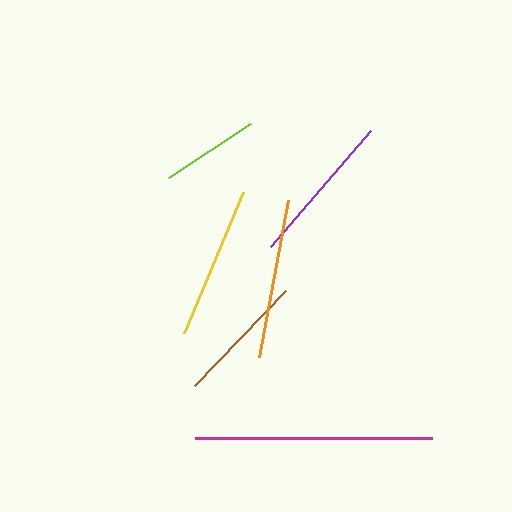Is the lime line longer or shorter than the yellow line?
The yellow line is longer than the lime line.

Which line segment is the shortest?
The lime line is the shortest at approximately 98 pixels.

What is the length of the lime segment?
The lime segment is approximately 98 pixels long.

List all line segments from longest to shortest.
From longest to shortest: magenta, orange, purple, yellow, brown, lime.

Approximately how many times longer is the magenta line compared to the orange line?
The magenta line is approximately 1.5 times the length of the orange line.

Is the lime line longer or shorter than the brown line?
The brown line is longer than the lime line.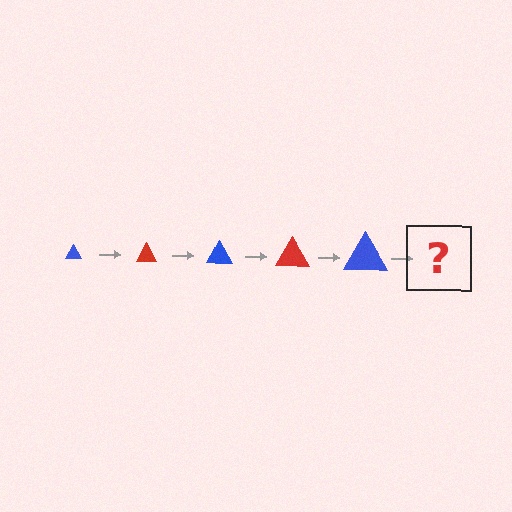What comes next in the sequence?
The next element should be a red triangle, larger than the previous one.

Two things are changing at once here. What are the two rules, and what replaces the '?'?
The two rules are that the triangle grows larger each step and the color cycles through blue and red. The '?' should be a red triangle, larger than the previous one.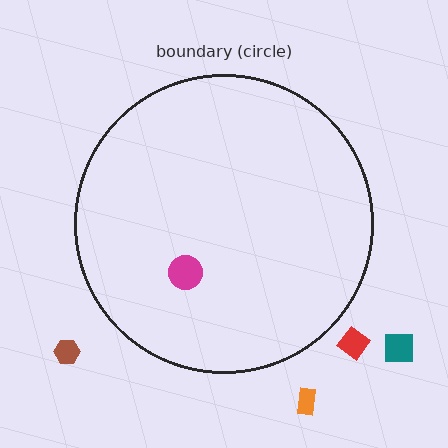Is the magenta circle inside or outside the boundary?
Inside.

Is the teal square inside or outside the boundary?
Outside.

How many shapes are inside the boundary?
1 inside, 4 outside.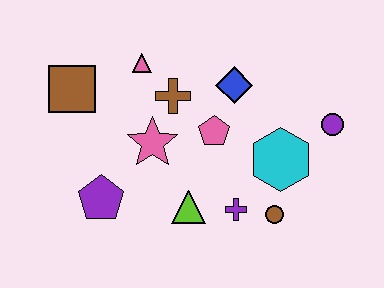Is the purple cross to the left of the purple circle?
Yes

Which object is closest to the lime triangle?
The purple cross is closest to the lime triangle.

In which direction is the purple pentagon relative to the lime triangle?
The purple pentagon is to the left of the lime triangle.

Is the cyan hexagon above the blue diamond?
No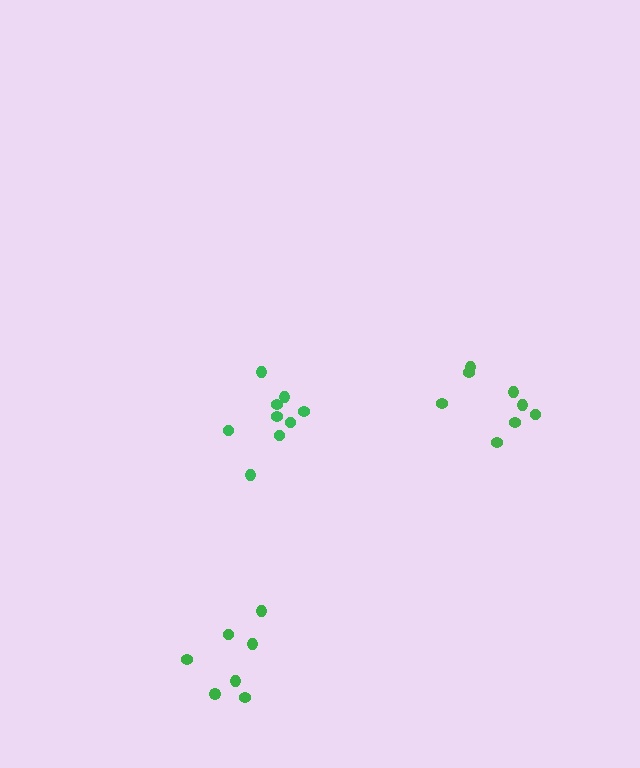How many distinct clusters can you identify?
There are 3 distinct clusters.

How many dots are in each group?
Group 1: 9 dots, Group 2: 8 dots, Group 3: 7 dots (24 total).